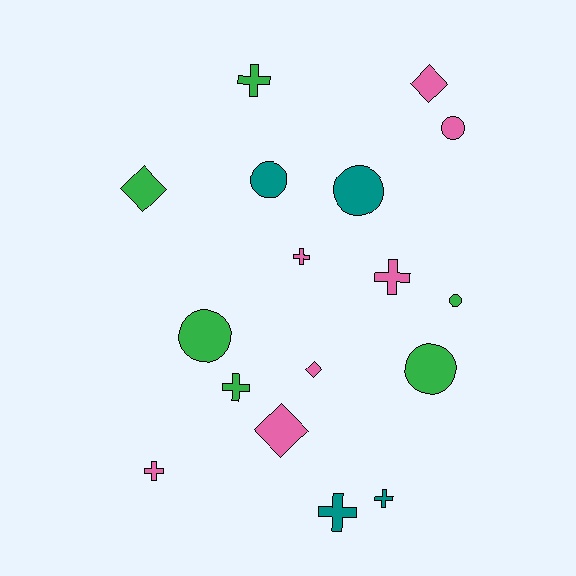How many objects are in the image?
There are 17 objects.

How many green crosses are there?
There are 2 green crosses.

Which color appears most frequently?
Pink, with 7 objects.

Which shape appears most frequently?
Cross, with 7 objects.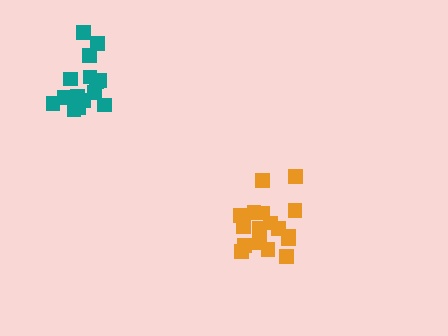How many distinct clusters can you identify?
There are 2 distinct clusters.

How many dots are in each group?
Group 1: 15 dots, Group 2: 18 dots (33 total).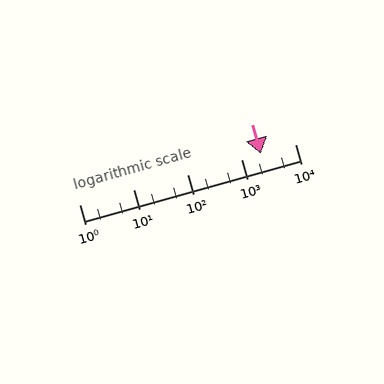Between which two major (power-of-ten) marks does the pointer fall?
The pointer is between 1000 and 10000.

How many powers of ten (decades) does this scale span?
The scale spans 4 decades, from 1 to 10000.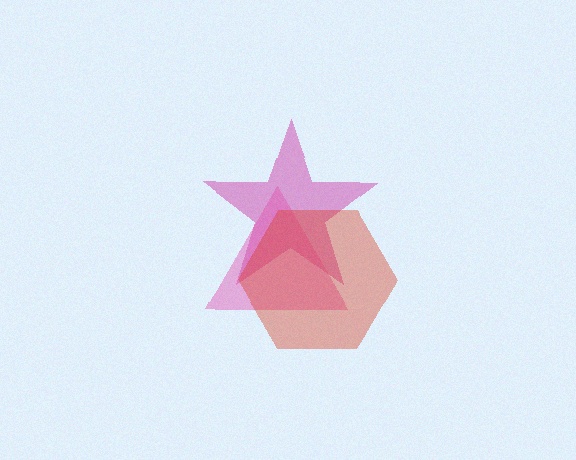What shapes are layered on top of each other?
The layered shapes are: a magenta star, a pink triangle, a red hexagon.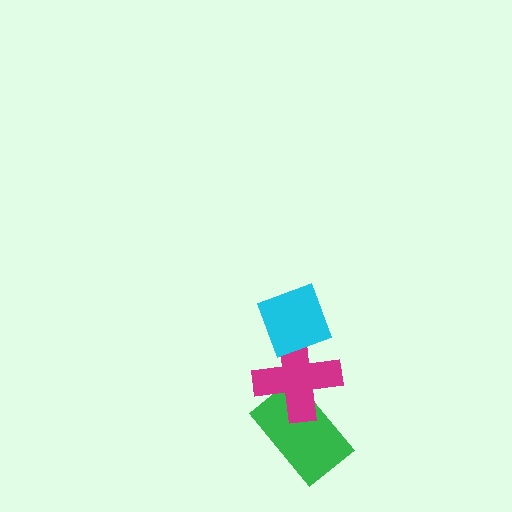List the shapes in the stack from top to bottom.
From top to bottom: the cyan diamond, the magenta cross, the green rectangle.